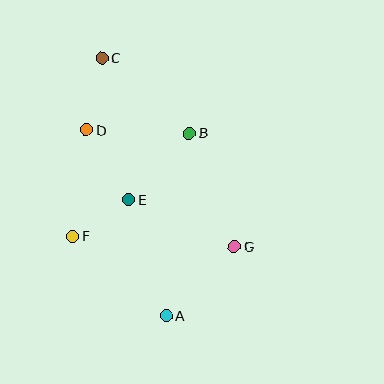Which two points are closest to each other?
Points E and F are closest to each other.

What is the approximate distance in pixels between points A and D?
The distance between A and D is approximately 202 pixels.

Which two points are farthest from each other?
Points A and C are farthest from each other.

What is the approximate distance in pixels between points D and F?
The distance between D and F is approximately 107 pixels.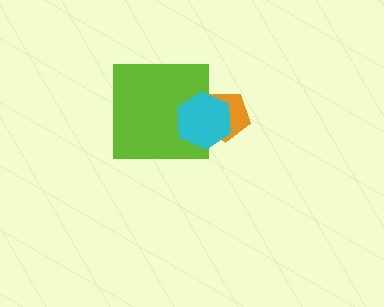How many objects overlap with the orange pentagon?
2 objects overlap with the orange pentagon.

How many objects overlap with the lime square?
2 objects overlap with the lime square.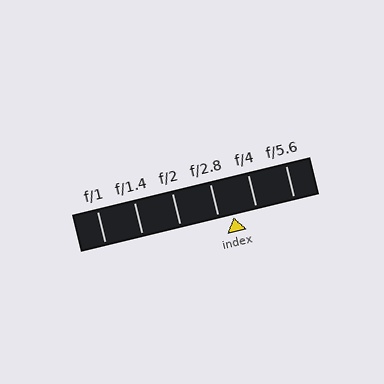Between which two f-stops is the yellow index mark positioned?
The index mark is between f/2.8 and f/4.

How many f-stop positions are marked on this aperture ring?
There are 6 f-stop positions marked.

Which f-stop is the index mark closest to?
The index mark is closest to f/2.8.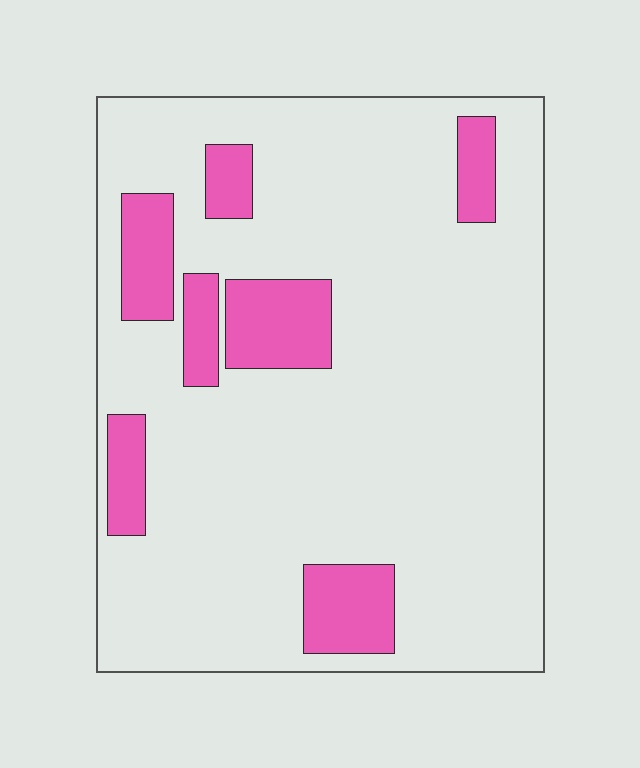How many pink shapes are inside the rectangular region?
7.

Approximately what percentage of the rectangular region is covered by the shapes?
Approximately 15%.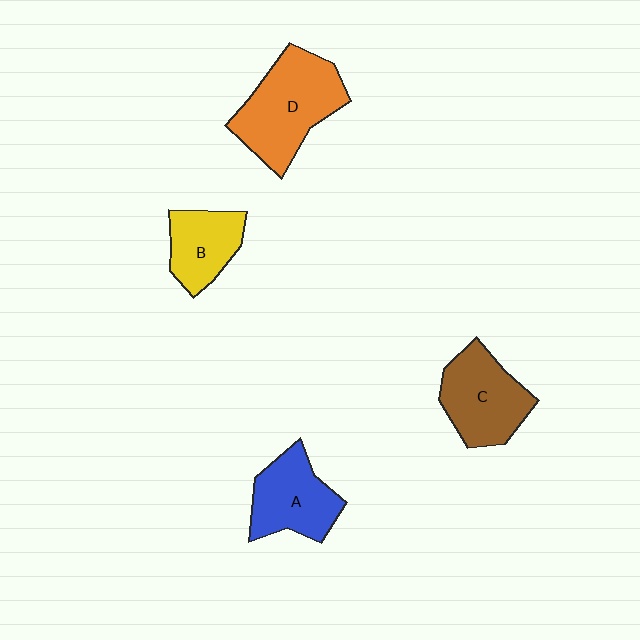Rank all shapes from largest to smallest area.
From largest to smallest: D (orange), C (brown), A (blue), B (yellow).